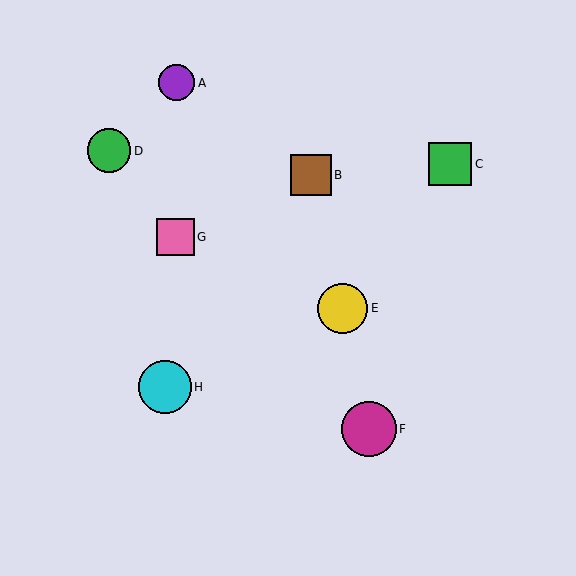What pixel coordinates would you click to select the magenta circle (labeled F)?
Click at (369, 429) to select the magenta circle F.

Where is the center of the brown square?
The center of the brown square is at (311, 175).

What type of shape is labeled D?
Shape D is a green circle.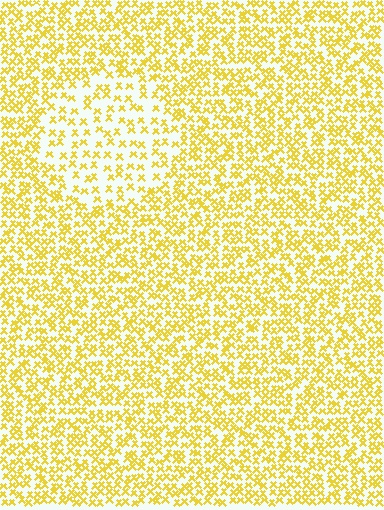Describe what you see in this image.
The image contains small yellow elements arranged at two different densities. A circle-shaped region is visible where the elements are less densely packed than the surrounding area.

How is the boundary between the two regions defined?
The boundary is defined by a change in element density (approximately 2.0x ratio). All elements are the same color, size, and shape.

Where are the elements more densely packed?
The elements are more densely packed outside the circle boundary.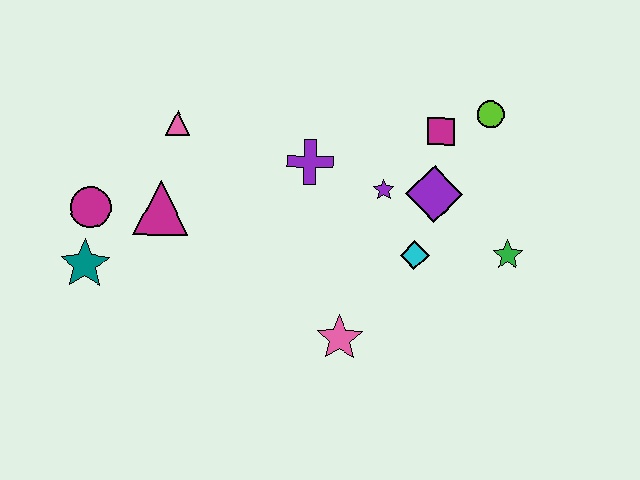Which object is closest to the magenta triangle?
The magenta circle is closest to the magenta triangle.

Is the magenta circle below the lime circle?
Yes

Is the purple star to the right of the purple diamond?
No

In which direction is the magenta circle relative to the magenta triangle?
The magenta circle is to the left of the magenta triangle.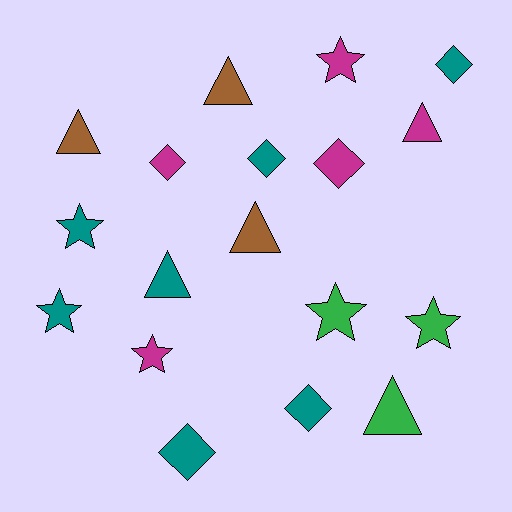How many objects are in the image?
There are 18 objects.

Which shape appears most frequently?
Triangle, with 6 objects.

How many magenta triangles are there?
There is 1 magenta triangle.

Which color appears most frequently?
Teal, with 7 objects.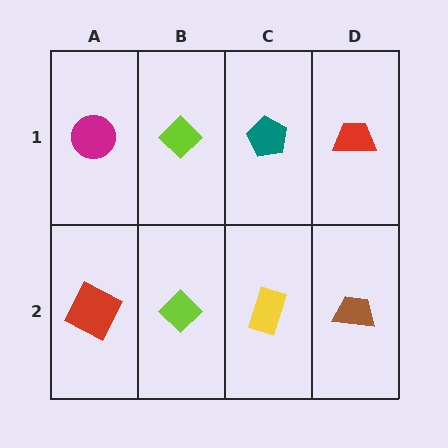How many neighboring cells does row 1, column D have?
2.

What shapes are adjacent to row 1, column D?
A brown trapezoid (row 2, column D), a teal pentagon (row 1, column C).